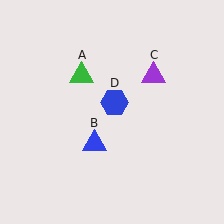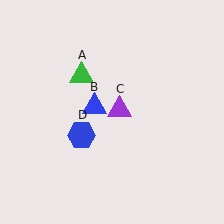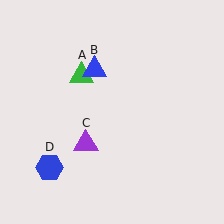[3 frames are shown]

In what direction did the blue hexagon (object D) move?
The blue hexagon (object D) moved down and to the left.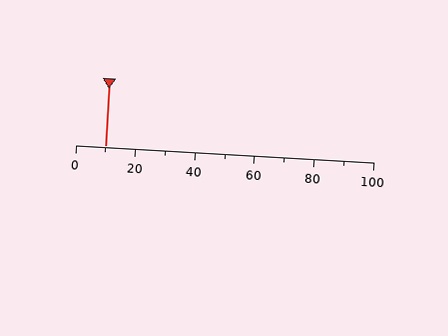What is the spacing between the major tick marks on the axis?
The major ticks are spaced 20 apart.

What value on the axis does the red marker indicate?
The marker indicates approximately 10.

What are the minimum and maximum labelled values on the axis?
The axis runs from 0 to 100.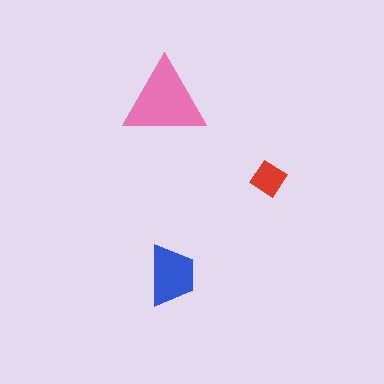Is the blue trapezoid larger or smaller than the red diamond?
Larger.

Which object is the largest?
The pink triangle.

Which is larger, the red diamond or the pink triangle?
The pink triangle.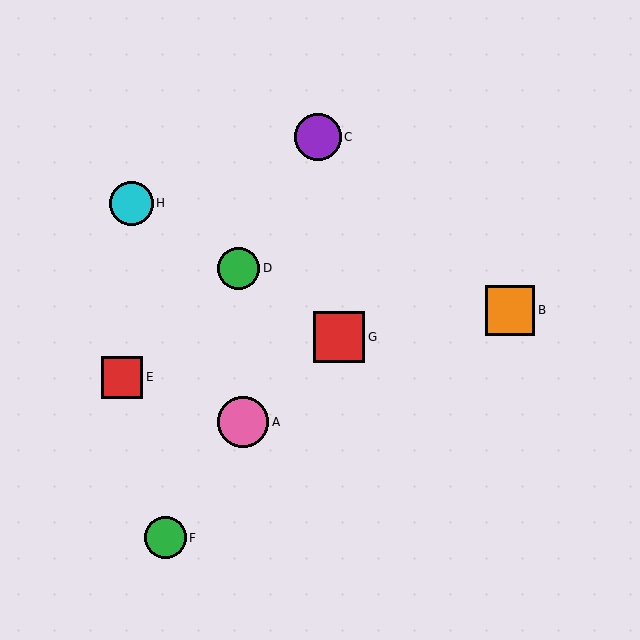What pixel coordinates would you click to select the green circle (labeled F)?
Click at (166, 538) to select the green circle F.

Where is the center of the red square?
The center of the red square is at (339, 337).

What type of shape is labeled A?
Shape A is a pink circle.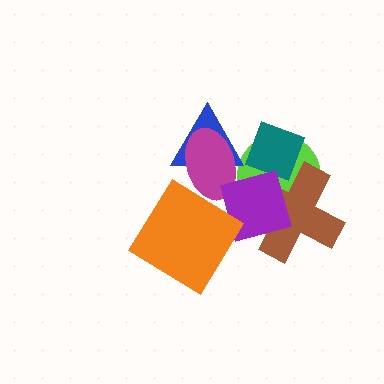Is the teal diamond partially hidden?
Yes, it is partially covered by another shape.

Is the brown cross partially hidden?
Yes, it is partially covered by another shape.